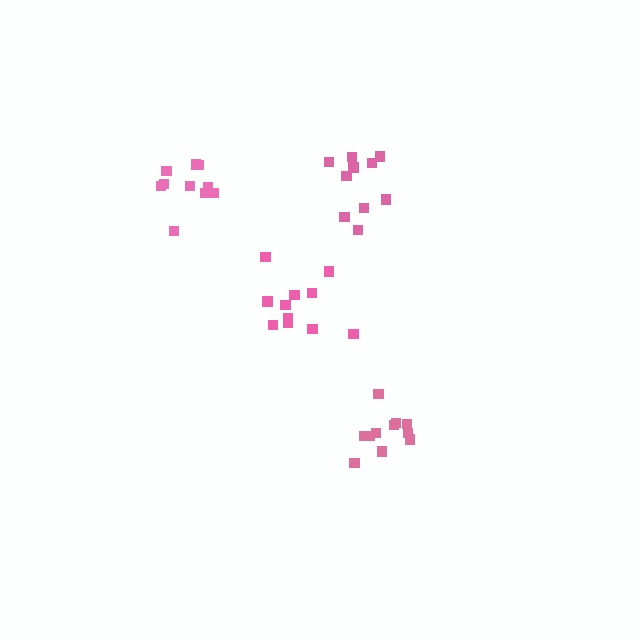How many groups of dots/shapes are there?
There are 4 groups.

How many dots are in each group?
Group 1: 11 dots, Group 2: 11 dots, Group 3: 10 dots, Group 4: 11 dots (43 total).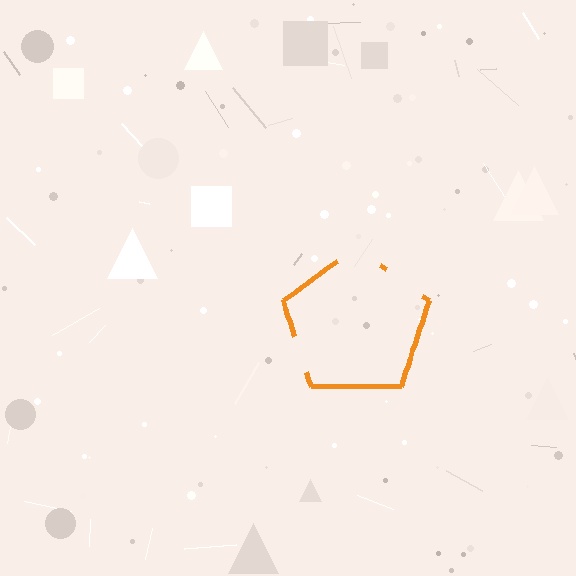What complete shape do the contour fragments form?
The contour fragments form a pentagon.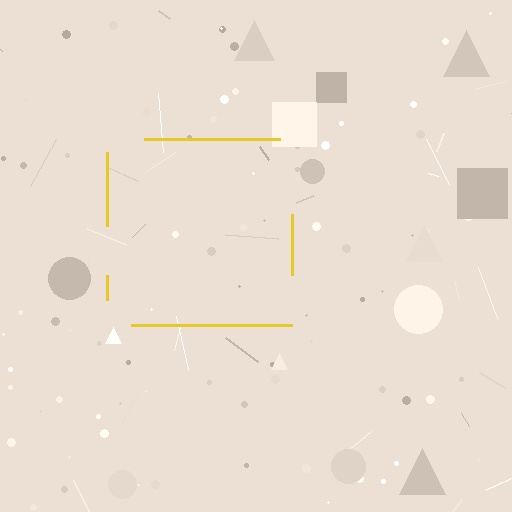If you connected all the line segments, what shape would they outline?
They would outline a square.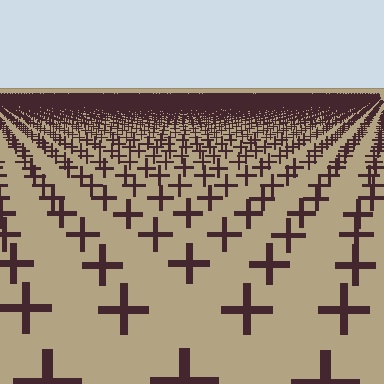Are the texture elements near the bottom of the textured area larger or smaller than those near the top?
Larger. Near the bottom, elements are closer to the viewer and appear at a bigger on-screen size.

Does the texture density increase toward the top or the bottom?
Density increases toward the top.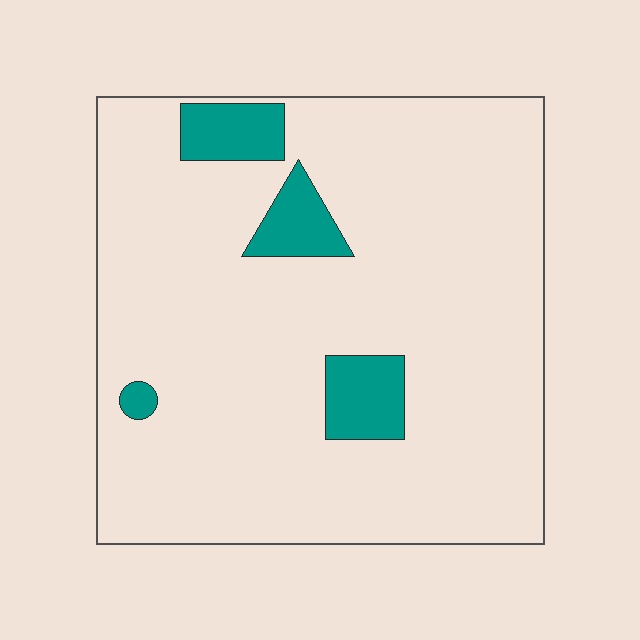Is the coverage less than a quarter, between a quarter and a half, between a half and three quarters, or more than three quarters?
Less than a quarter.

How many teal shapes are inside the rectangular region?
4.